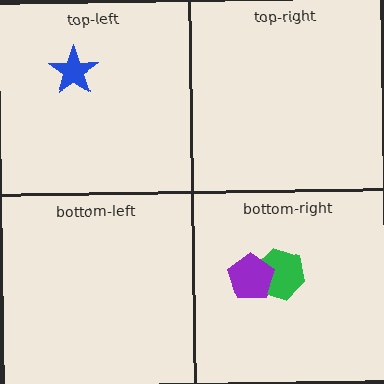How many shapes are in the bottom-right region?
2.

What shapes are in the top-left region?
The blue star.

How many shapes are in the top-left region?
1.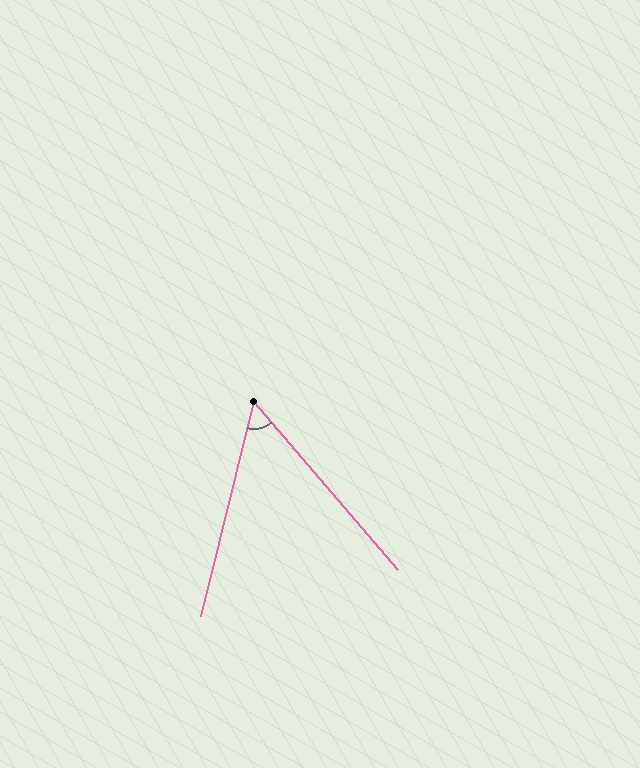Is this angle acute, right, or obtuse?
It is acute.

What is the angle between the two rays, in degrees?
Approximately 55 degrees.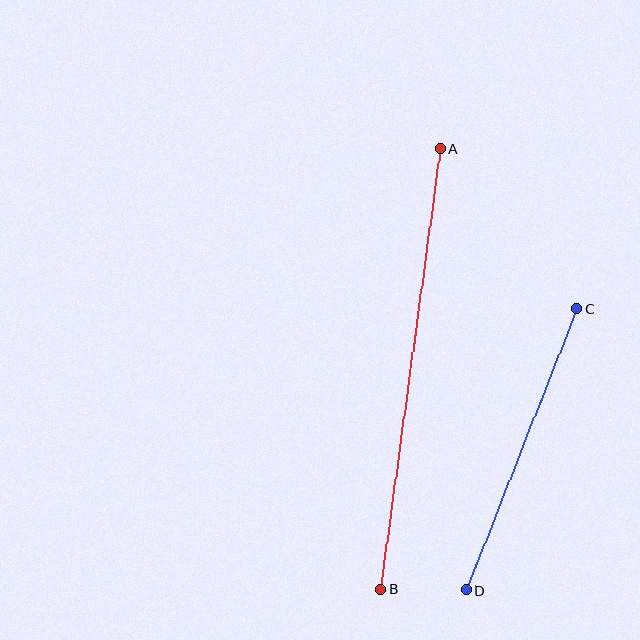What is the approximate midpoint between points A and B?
The midpoint is at approximately (410, 369) pixels.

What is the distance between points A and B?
The distance is approximately 445 pixels.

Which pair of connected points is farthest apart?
Points A and B are farthest apart.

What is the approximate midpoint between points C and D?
The midpoint is at approximately (522, 449) pixels.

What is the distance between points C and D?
The distance is approximately 302 pixels.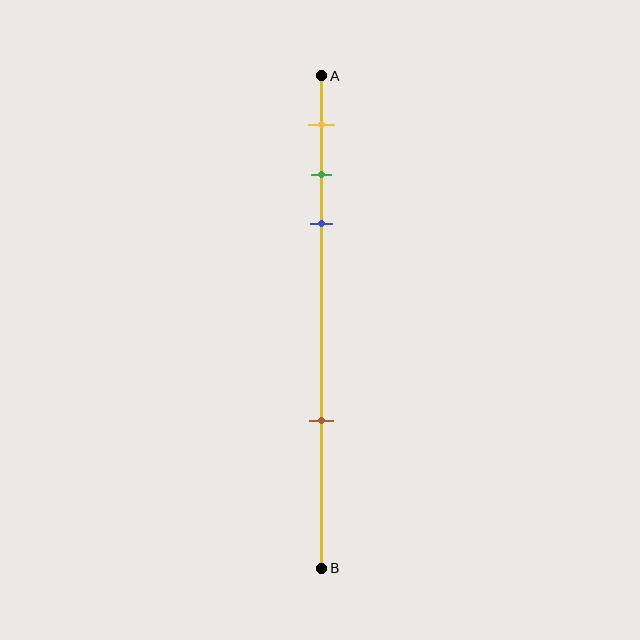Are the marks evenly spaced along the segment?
No, the marks are not evenly spaced.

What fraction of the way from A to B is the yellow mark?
The yellow mark is approximately 10% (0.1) of the way from A to B.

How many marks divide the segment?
There are 4 marks dividing the segment.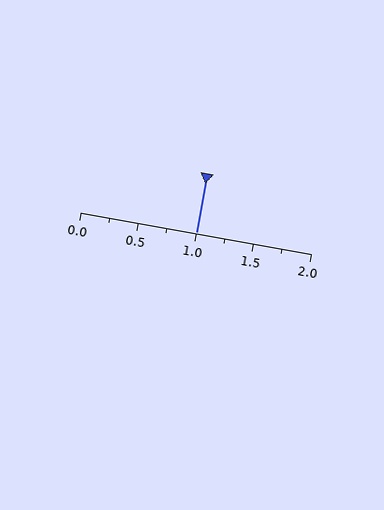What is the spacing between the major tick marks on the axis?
The major ticks are spaced 0.5 apart.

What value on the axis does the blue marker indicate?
The marker indicates approximately 1.